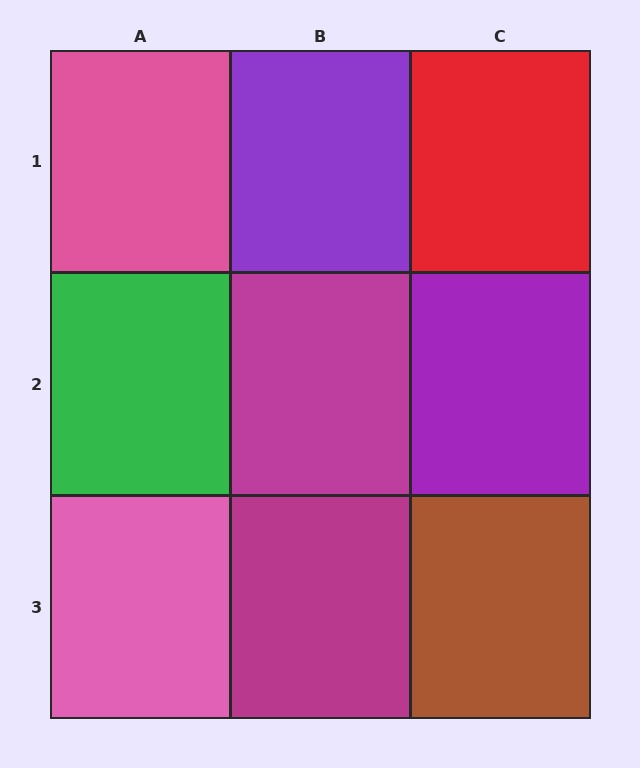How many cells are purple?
2 cells are purple.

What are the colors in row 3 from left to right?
Pink, magenta, brown.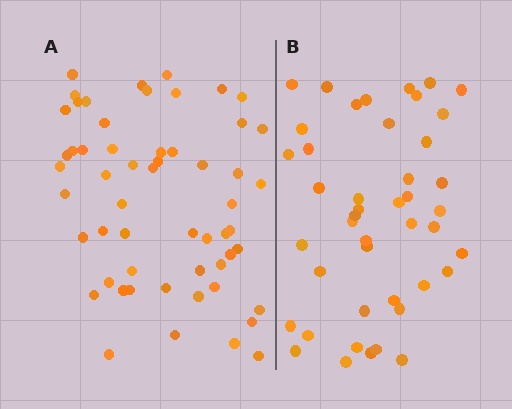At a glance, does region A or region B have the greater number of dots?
Region A (the left region) has more dots.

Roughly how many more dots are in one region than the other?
Region A has roughly 12 or so more dots than region B.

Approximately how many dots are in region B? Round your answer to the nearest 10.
About 40 dots. (The exact count is 44, which rounds to 40.)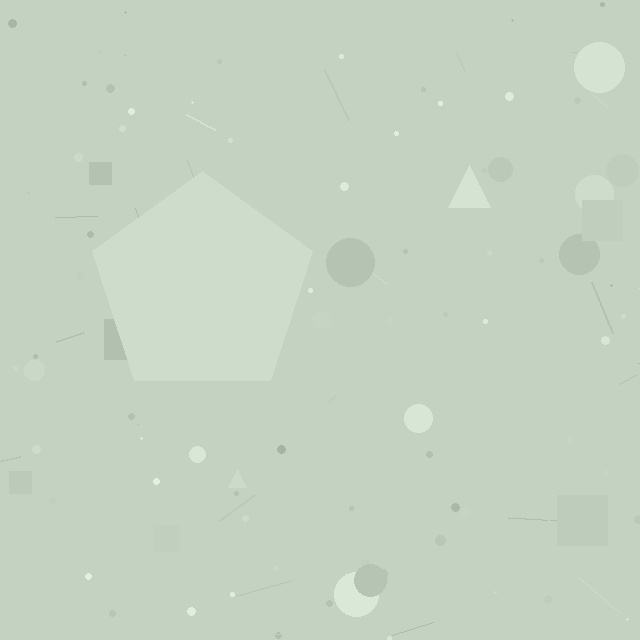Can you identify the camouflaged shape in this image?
The camouflaged shape is a pentagon.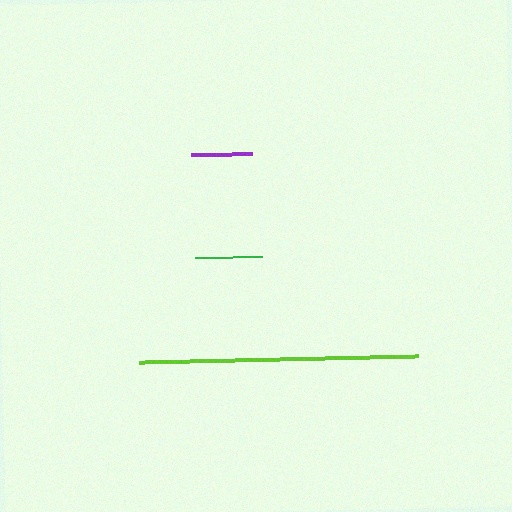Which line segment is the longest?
The lime line is the longest at approximately 278 pixels.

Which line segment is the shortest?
The purple line is the shortest at approximately 61 pixels.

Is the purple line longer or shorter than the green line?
The green line is longer than the purple line.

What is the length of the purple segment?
The purple segment is approximately 61 pixels long.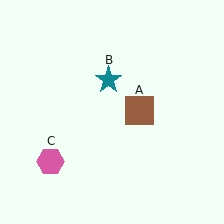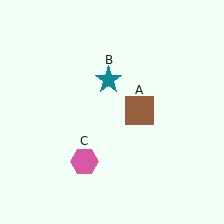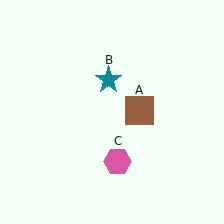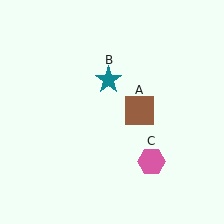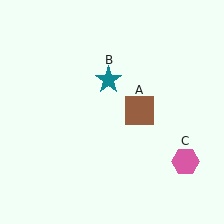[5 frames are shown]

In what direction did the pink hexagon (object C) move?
The pink hexagon (object C) moved right.